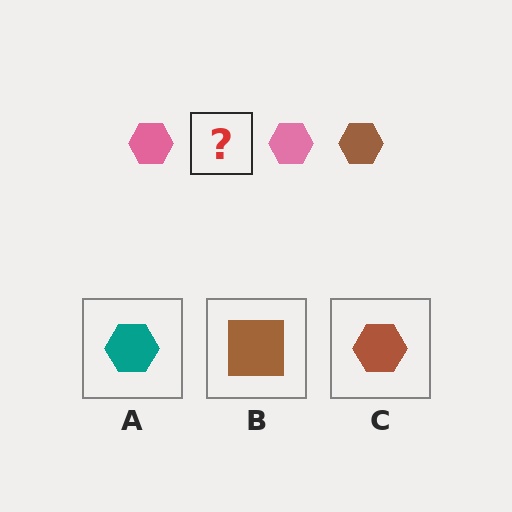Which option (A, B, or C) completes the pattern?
C.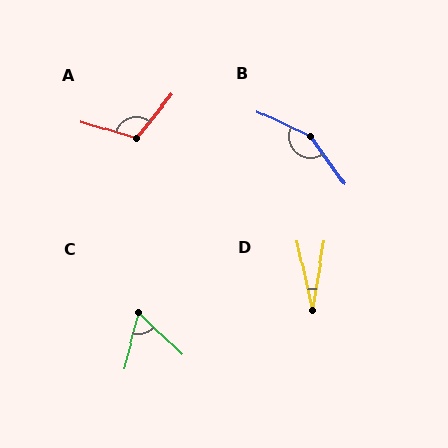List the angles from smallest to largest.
D (22°), C (61°), A (111°), B (151°).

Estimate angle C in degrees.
Approximately 61 degrees.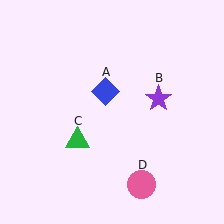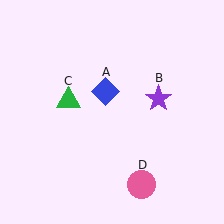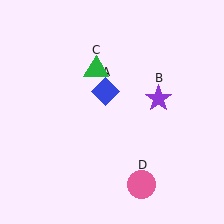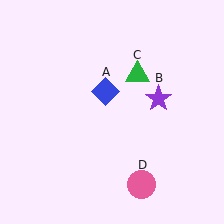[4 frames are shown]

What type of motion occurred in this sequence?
The green triangle (object C) rotated clockwise around the center of the scene.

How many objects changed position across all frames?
1 object changed position: green triangle (object C).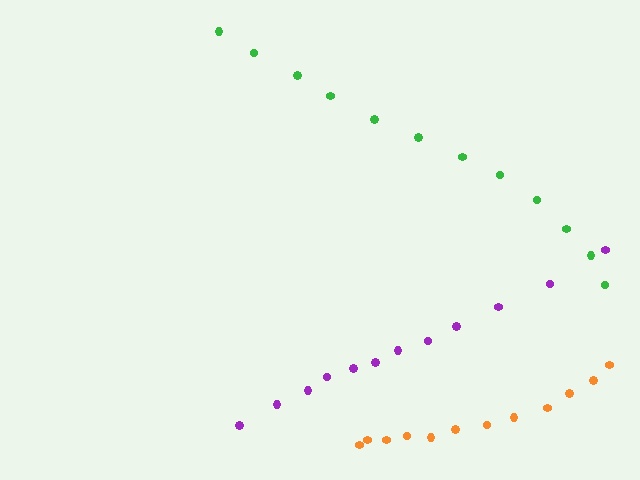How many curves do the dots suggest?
There are 3 distinct paths.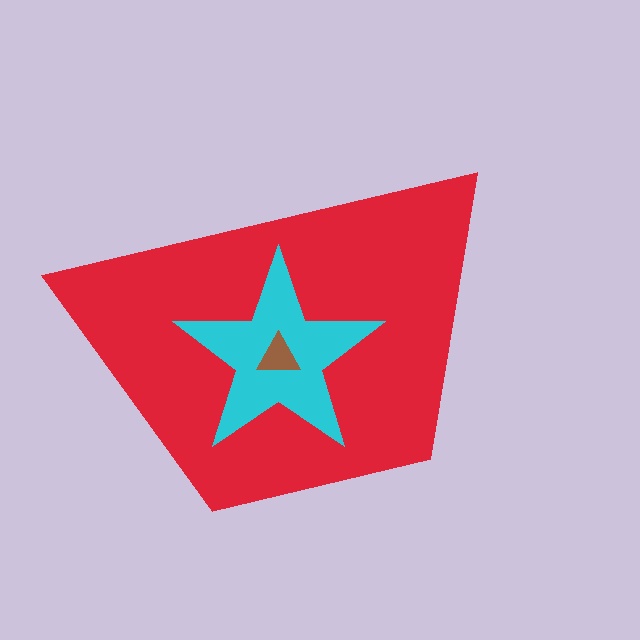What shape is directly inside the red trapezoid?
The cyan star.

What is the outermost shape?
The red trapezoid.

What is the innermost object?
The brown triangle.